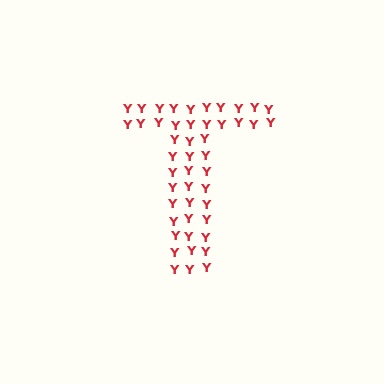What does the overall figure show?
The overall figure shows the letter T.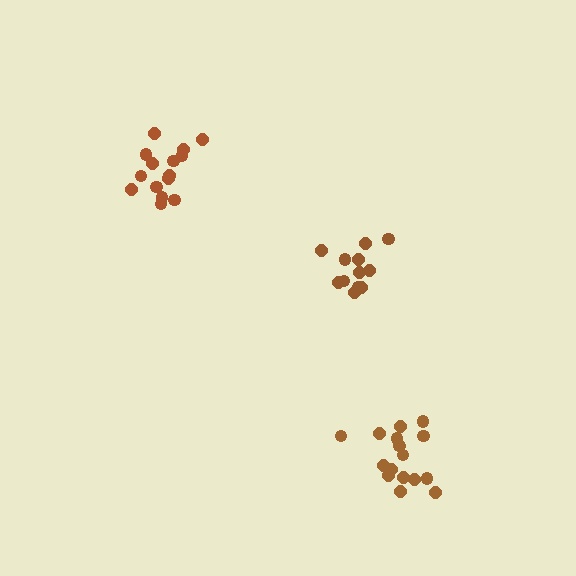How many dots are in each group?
Group 1: 12 dots, Group 2: 16 dots, Group 3: 16 dots (44 total).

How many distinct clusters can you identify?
There are 3 distinct clusters.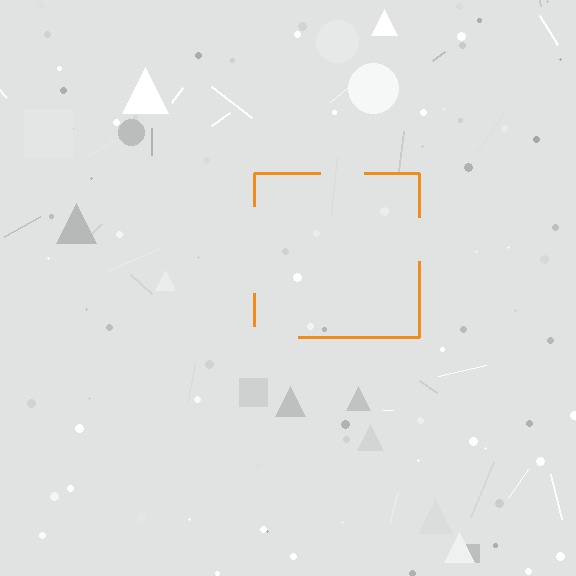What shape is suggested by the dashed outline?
The dashed outline suggests a square.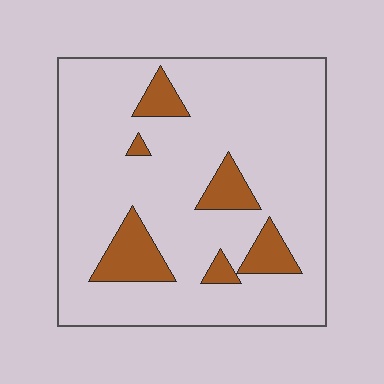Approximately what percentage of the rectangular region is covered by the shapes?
Approximately 15%.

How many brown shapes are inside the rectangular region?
6.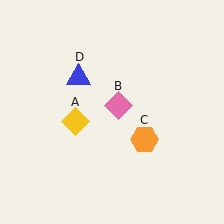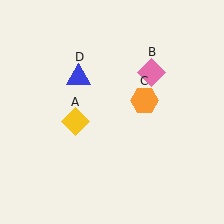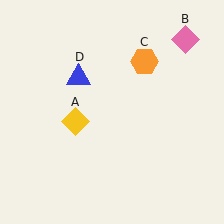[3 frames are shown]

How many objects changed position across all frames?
2 objects changed position: pink diamond (object B), orange hexagon (object C).